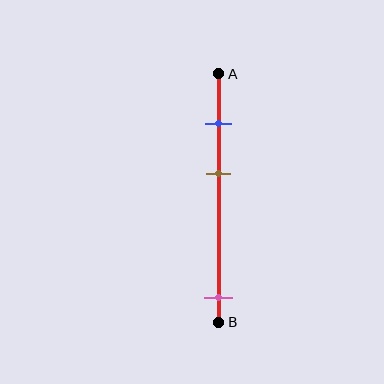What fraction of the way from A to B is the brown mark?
The brown mark is approximately 40% (0.4) of the way from A to B.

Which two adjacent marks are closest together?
The blue and brown marks are the closest adjacent pair.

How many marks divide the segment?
There are 3 marks dividing the segment.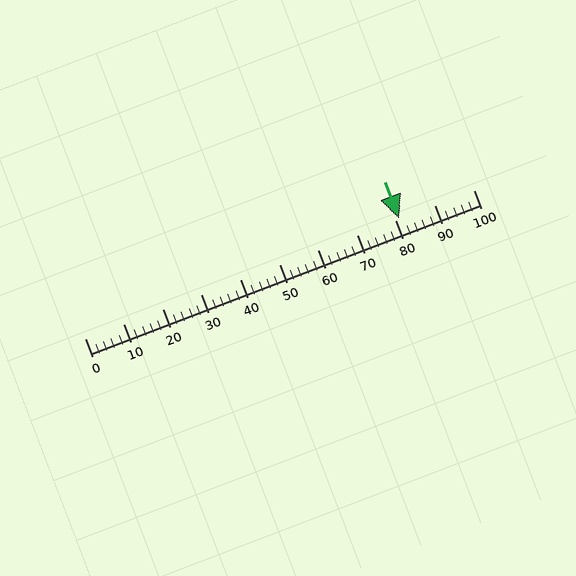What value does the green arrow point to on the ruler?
The green arrow points to approximately 81.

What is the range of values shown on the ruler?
The ruler shows values from 0 to 100.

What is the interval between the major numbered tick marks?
The major tick marks are spaced 10 units apart.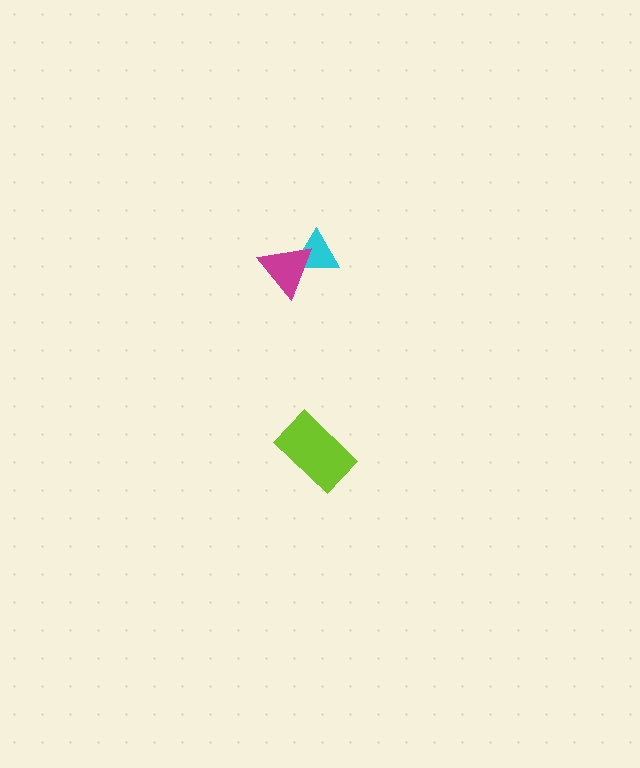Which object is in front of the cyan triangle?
The magenta triangle is in front of the cyan triangle.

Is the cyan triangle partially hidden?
Yes, it is partially covered by another shape.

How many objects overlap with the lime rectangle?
0 objects overlap with the lime rectangle.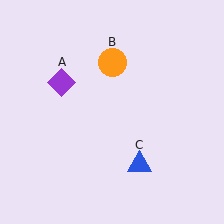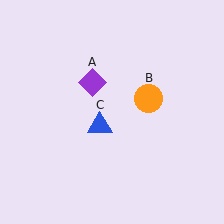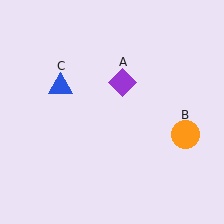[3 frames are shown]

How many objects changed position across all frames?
3 objects changed position: purple diamond (object A), orange circle (object B), blue triangle (object C).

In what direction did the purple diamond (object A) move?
The purple diamond (object A) moved right.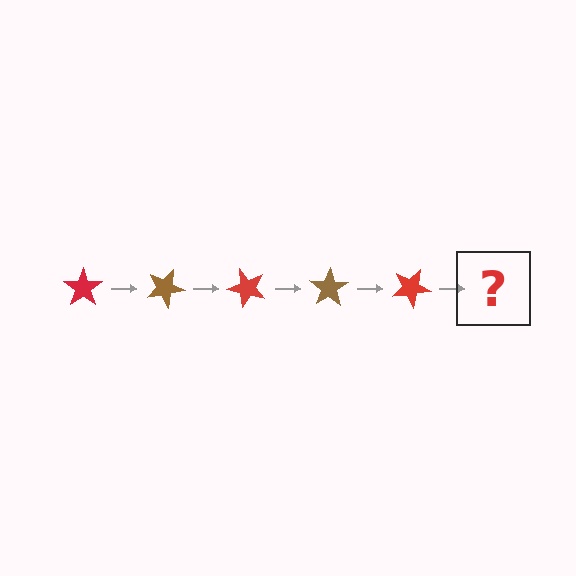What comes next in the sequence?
The next element should be a brown star, rotated 125 degrees from the start.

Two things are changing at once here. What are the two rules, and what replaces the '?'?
The two rules are that it rotates 25 degrees each step and the color cycles through red and brown. The '?' should be a brown star, rotated 125 degrees from the start.